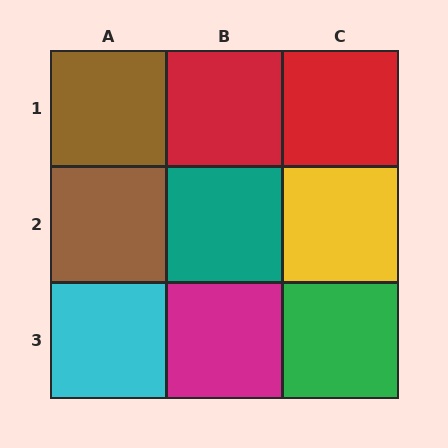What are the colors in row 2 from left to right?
Brown, teal, yellow.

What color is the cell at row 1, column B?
Red.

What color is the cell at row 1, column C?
Red.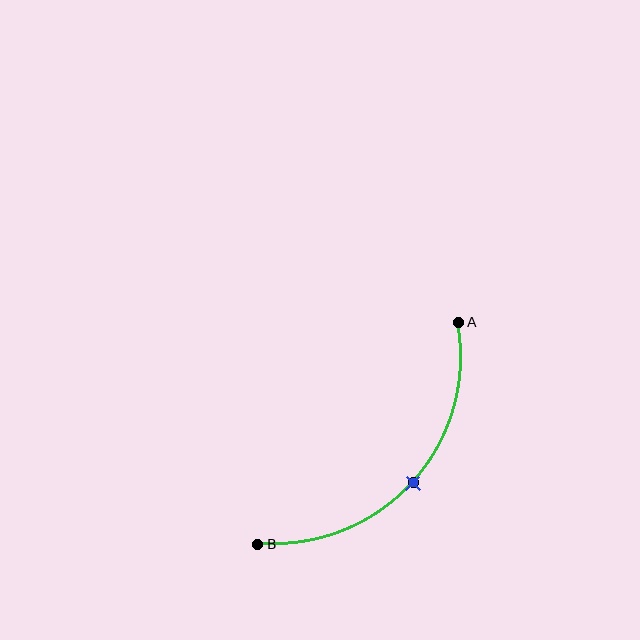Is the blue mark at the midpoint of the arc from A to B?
Yes. The blue mark lies on the arc at equal arc-length from both A and B — it is the arc midpoint.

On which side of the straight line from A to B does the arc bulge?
The arc bulges below and to the right of the straight line connecting A and B.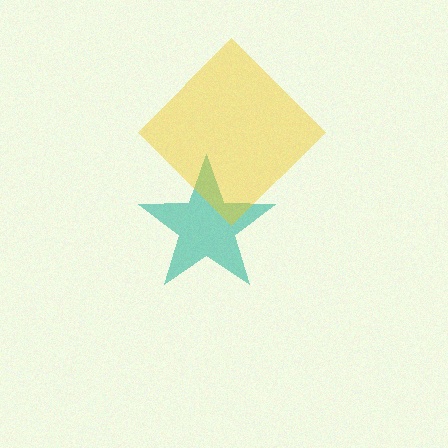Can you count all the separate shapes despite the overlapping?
Yes, there are 2 separate shapes.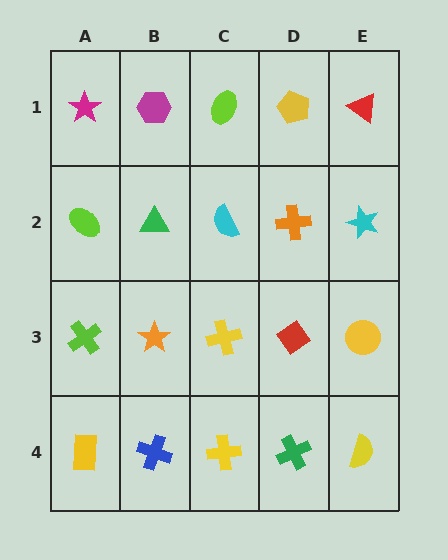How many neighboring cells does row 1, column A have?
2.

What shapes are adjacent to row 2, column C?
A lime ellipse (row 1, column C), a yellow cross (row 3, column C), a green triangle (row 2, column B), an orange cross (row 2, column D).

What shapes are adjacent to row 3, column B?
A green triangle (row 2, column B), a blue cross (row 4, column B), a lime cross (row 3, column A), a yellow cross (row 3, column C).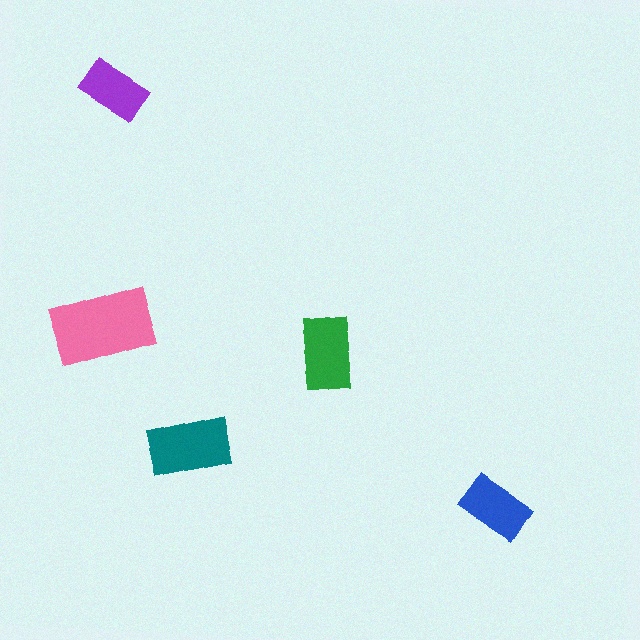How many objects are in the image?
There are 5 objects in the image.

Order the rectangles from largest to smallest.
the pink one, the teal one, the green one, the blue one, the purple one.